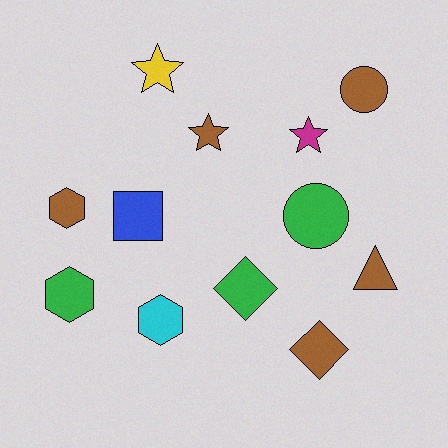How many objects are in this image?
There are 12 objects.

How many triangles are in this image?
There is 1 triangle.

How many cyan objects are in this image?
There is 1 cyan object.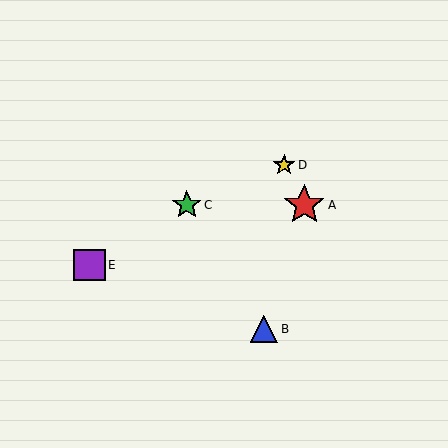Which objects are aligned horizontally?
Objects A, C are aligned horizontally.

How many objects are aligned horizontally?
2 objects (A, C) are aligned horizontally.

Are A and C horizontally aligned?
Yes, both are at y≈205.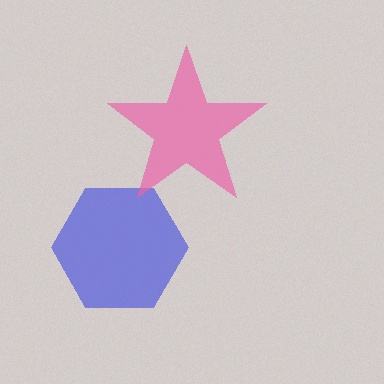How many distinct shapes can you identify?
There are 2 distinct shapes: a blue hexagon, a pink star.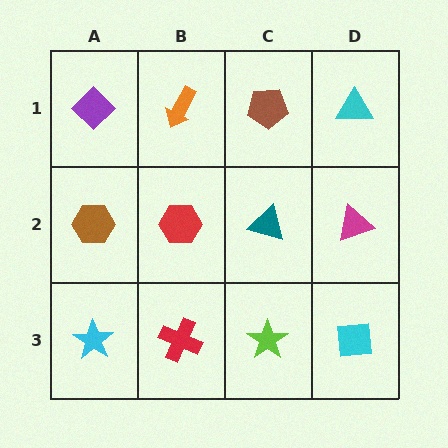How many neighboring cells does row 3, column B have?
3.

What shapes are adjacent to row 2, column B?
An orange arrow (row 1, column B), a red cross (row 3, column B), a brown hexagon (row 2, column A), a teal triangle (row 2, column C).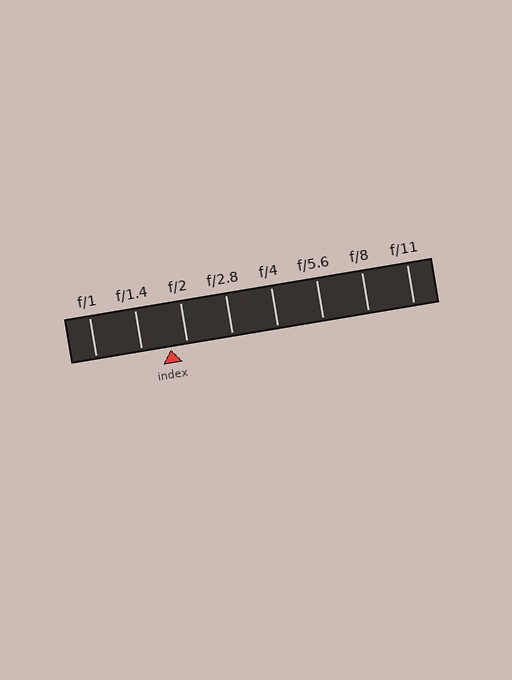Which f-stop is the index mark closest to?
The index mark is closest to f/2.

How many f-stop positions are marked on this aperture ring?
There are 8 f-stop positions marked.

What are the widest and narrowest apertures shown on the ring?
The widest aperture shown is f/1 and the narrowest is f/11.